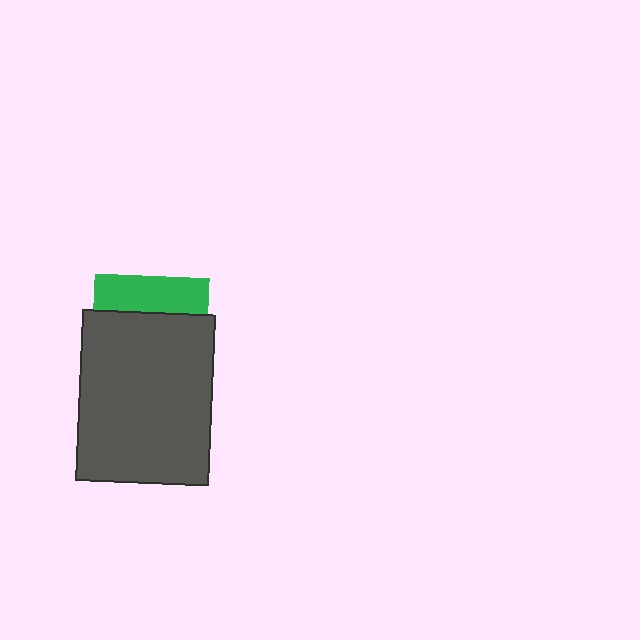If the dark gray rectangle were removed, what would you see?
You would see the complete green square.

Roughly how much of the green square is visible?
A small part of it is visible (roughly 32%).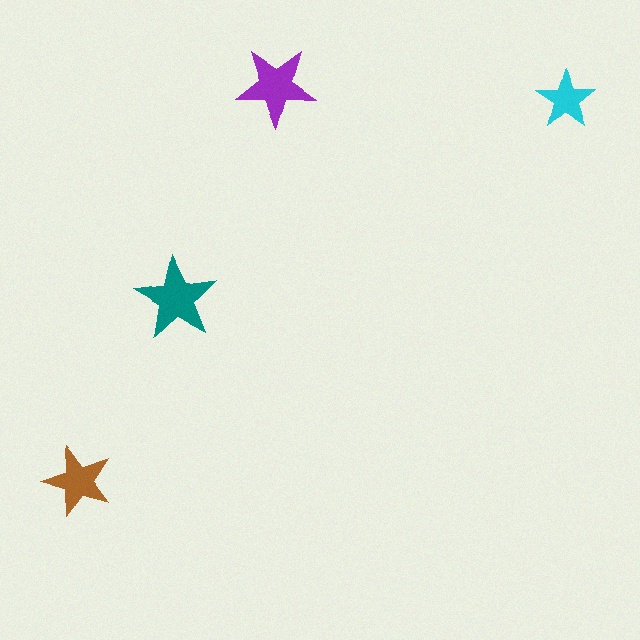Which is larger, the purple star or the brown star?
The purple one.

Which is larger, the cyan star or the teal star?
The teal one.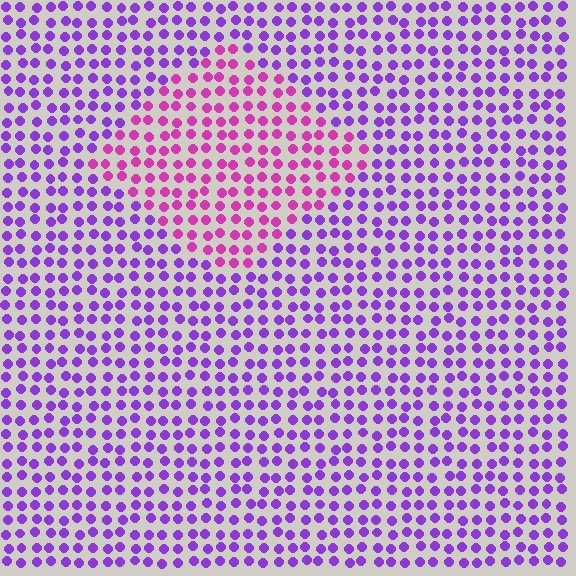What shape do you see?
I see a diamond.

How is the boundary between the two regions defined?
The boundary is defined purely by a slight shift in hue (about 41 degrees). Spacing, size, and orientation are identical on both sides.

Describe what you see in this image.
The image is filled with small purple elements in a uniform arrangement. A diamond-shaped region is visible where the elements are tinted to a slightly different hue, forming a subtle color boundary.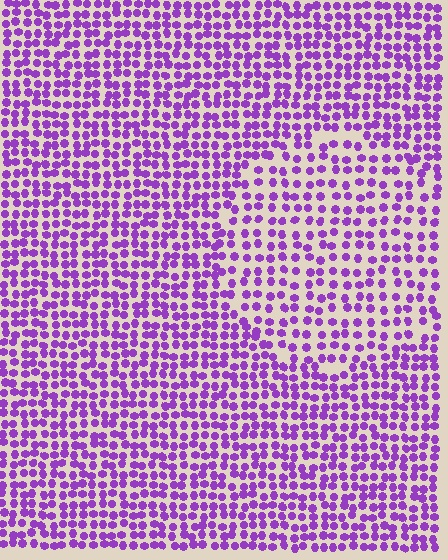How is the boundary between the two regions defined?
The boundary is defined by a change in element density (approximately 1.6x ratio). All elements are the same color, size, and shape.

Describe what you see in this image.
The image contains small purple elements arranged at two different densities. A circle-shaped region is visible where the elements are less densely packed than the surrounding area.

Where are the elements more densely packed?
The elements are more densely packed outside the circle boundary.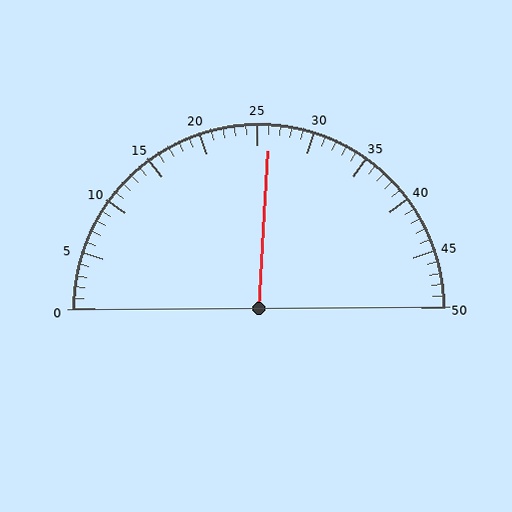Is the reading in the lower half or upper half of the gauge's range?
The reading is in the upper half of the range (0 to 50).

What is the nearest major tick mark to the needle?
The nearest major tick mark is 25.